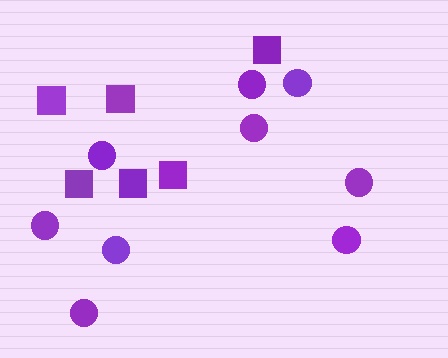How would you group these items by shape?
There are 2 groups: one group of squares (6) and one group of circles (9).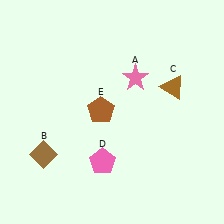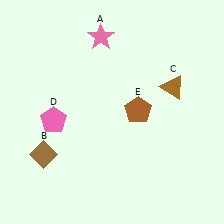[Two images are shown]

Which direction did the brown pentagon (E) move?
The brown pentagon (E) moved right.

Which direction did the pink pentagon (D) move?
The pink pentagon (D) moved left.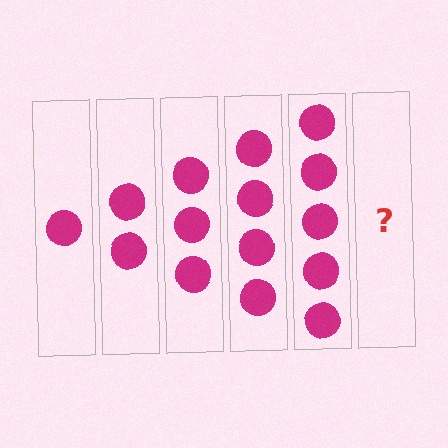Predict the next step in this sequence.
The next step is 6 circles.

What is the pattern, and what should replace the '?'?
The pattern is that each step adds one more circle. The '?' should be 6 circles.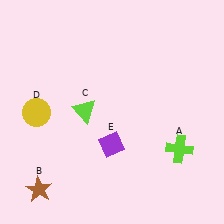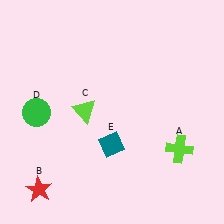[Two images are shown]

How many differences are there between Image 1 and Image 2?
There are 3 differences between the two images.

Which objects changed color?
B changed from brown to red. D changed from yellow to green. E changed from purple to teal.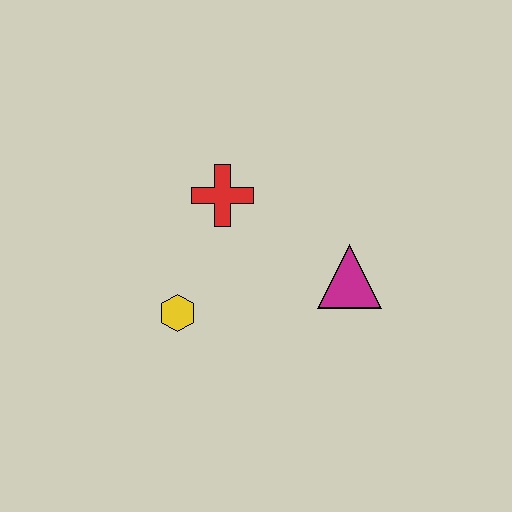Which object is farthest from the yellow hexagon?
The magenta triangle is farthest from the yellow hexagon.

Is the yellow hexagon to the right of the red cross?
No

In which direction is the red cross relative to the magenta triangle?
The red cross is to the left of the magenta triangle.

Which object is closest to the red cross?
The yellow hexagon is closest to the red cross.